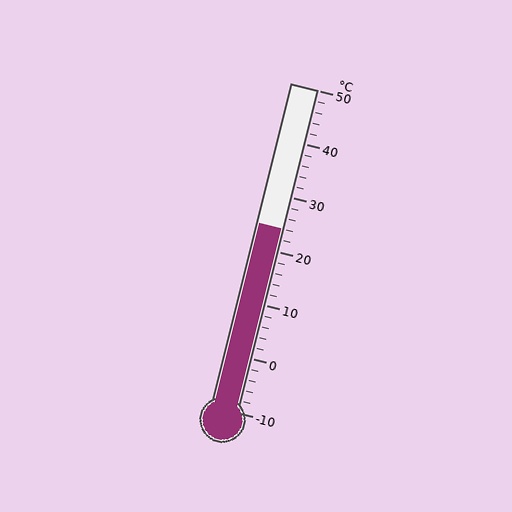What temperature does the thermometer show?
The thermometer shows approximately 24°C.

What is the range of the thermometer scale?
The thermometer scale ranges from -10°C to 50°C.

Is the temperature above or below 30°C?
The temperature is below 30°C.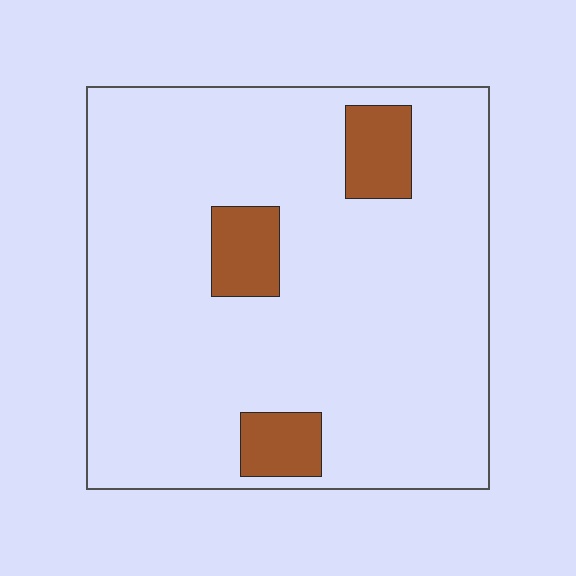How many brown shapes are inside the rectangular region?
3.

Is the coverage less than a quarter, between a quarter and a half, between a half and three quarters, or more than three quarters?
Less than a quarter.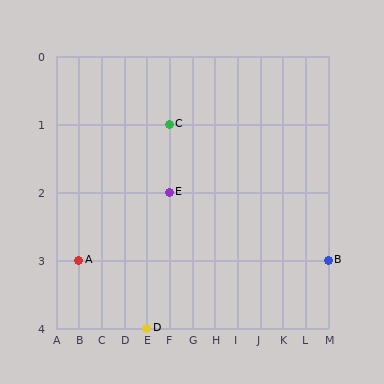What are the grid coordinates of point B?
Point B is at grid coordinates (M, 3).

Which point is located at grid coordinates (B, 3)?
Point A is at (B, 3).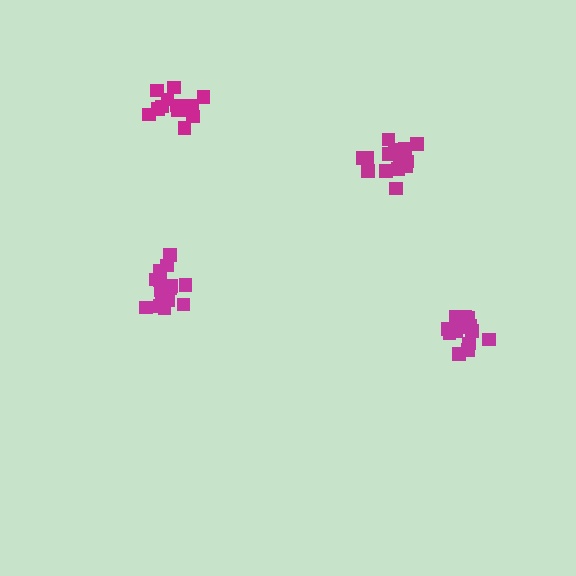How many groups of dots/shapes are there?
There are 4 groups.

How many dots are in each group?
Group 1: 15 dots, Group 2: 14 dots, Group 3: 16 dots, Group 4: 15 dots (60 total).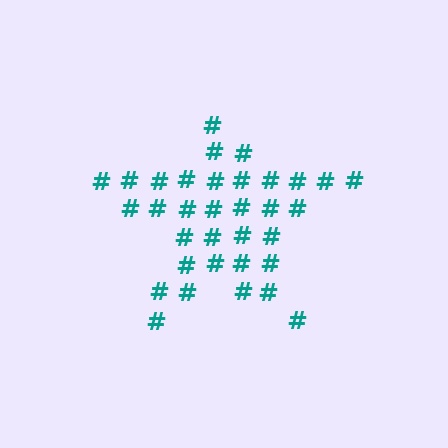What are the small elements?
The small elements are hash symbols.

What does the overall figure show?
The overall figure shows a star.